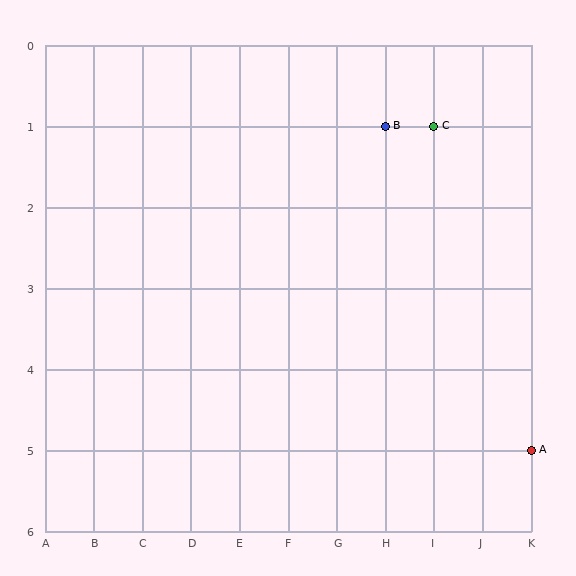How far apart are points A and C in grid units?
Points A and C are 2 columns and 4 rows apart (about 4.5 grid units diagonally).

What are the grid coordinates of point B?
Point B is at grid coordinates (H, 1).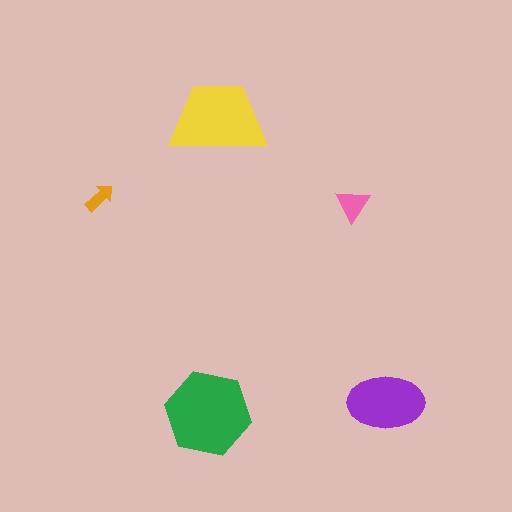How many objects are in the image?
There are 5 objects in the image.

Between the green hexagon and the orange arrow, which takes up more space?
The green hexagon.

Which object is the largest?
The green hexagon.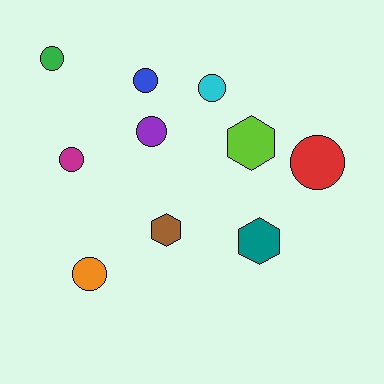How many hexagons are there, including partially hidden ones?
There are 3 hexagons.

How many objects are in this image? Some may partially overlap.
There are 10 objects.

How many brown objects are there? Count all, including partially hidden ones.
There is 1 brown object.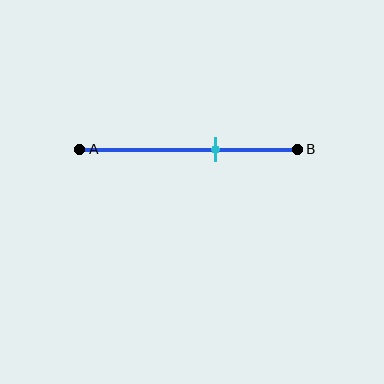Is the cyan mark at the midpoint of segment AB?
No, the mark is at about 60% from A, not at the 50% midpoint.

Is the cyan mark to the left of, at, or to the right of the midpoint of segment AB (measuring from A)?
The cyan mark is to the right of the midpoint of segment AB.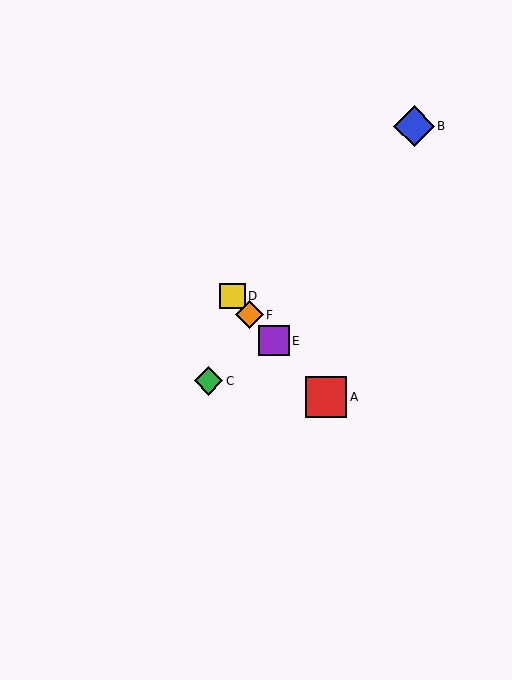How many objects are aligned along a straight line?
4 objects (A, D, E, F) are aligned along a straight line.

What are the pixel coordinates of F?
Object F is at (250, 315).